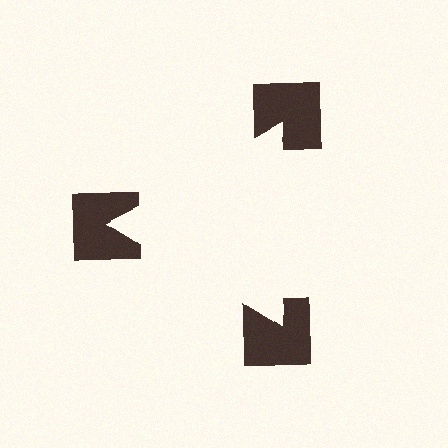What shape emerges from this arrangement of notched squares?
An illusory triangle — its edges are inferred from the aligned wedge cuts in the notched squares, not physically drawn.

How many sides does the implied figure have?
3 sides.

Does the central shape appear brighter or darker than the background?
It typically appears slightly brighter than the background, even though no actual brightness change is drawn.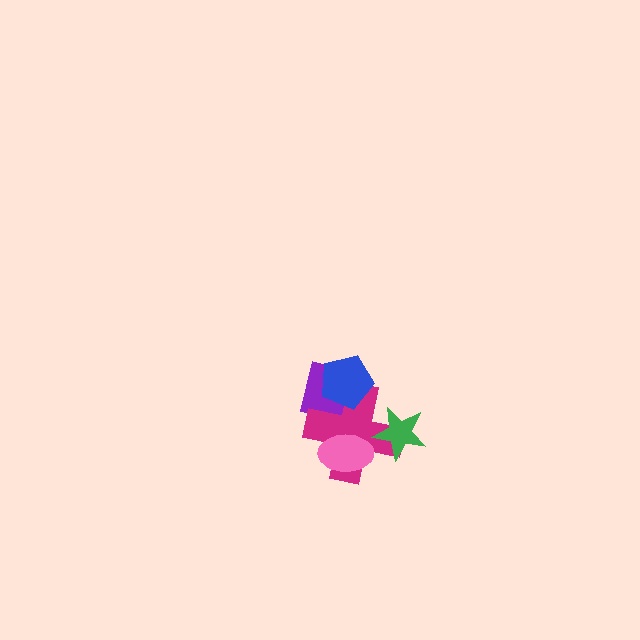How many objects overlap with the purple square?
2 objects overlap with the purple square.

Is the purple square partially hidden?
Yes, it is partially covered by another shape.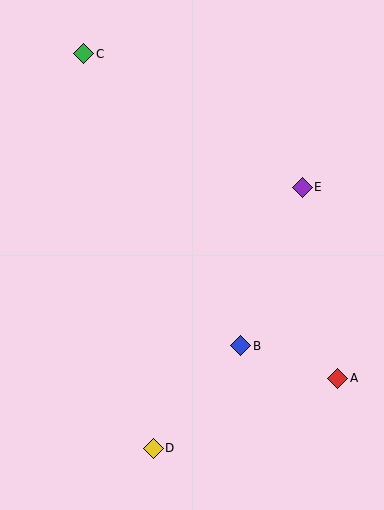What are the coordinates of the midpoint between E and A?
The midpoint between E and A is at (320, 283).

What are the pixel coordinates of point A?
Point A is at (338, 378).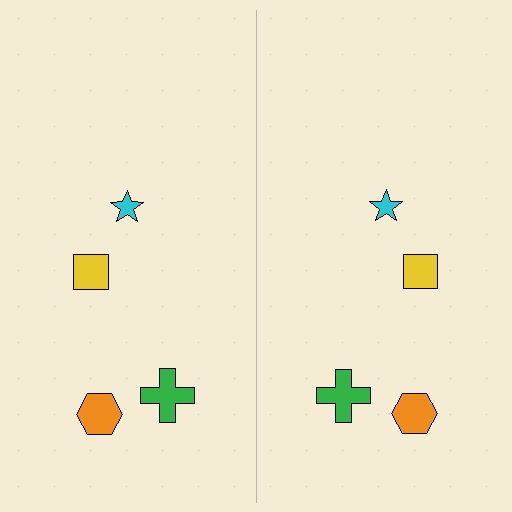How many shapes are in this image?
There are 8 shapes in this image.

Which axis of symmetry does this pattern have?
The pattern has a vertical axis of symmetry running through the center of the image.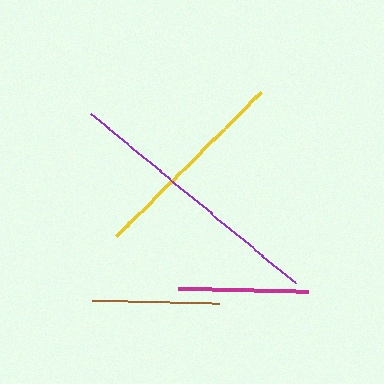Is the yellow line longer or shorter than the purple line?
The purple line is longer than the yellow line.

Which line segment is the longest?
The purple line is the longest at approximately 267 pixels.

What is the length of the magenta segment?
The magenta segment is approximately 130 pixels long.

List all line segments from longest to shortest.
From longest to shortest: purple, yellow, magenta, brown.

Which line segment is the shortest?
The brown line is the shortest at approximately 126 pixels.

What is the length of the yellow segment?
The yellow segment is approximately 206 pixels long.